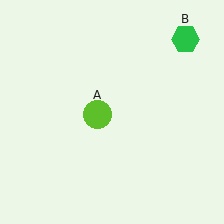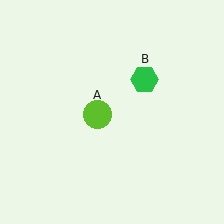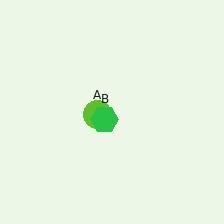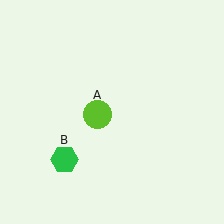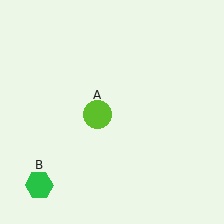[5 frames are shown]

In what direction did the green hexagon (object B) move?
The green hexagon (object B) moved down and to the left.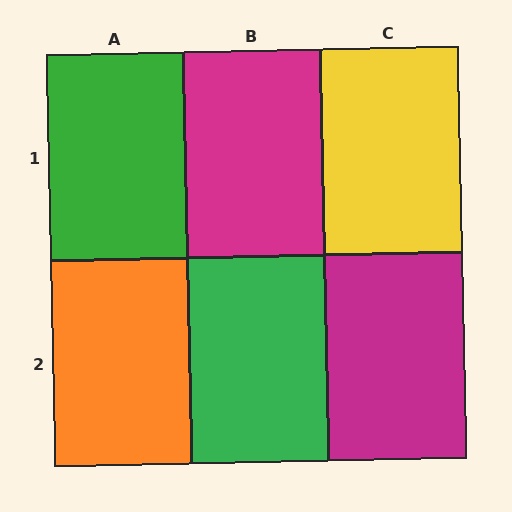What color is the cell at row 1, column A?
Green.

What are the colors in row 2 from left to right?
Orange, green, magenta.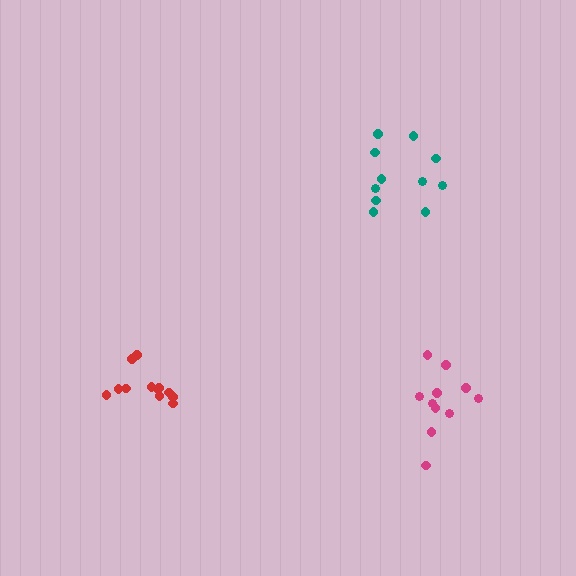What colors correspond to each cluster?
The clusters are colored: teal, red, magenta.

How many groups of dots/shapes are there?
There are 3 groups.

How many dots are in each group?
Group 1: 11 dots, Group 2: 12 dots, Group 3: 11 dots (34 total).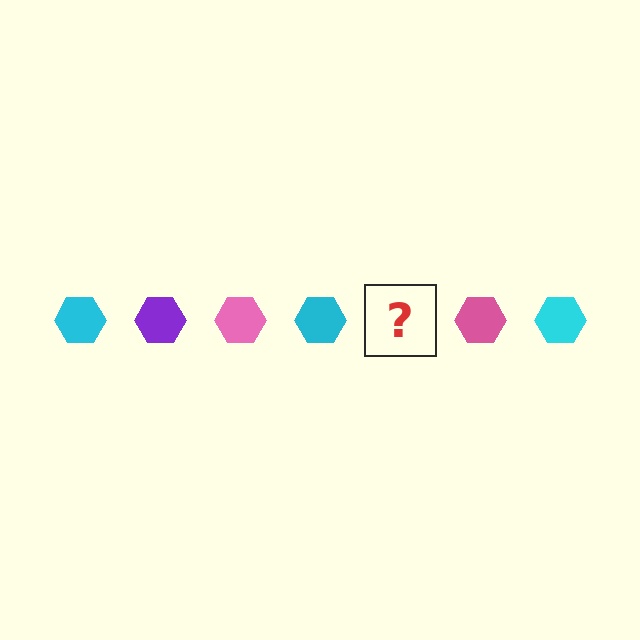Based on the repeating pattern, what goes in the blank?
The blank should be a purple hexagon.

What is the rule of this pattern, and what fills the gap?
The rule is that the pattern cycles through cyan, purple, pink hexagons. The gap should be filled with a purple hexagon.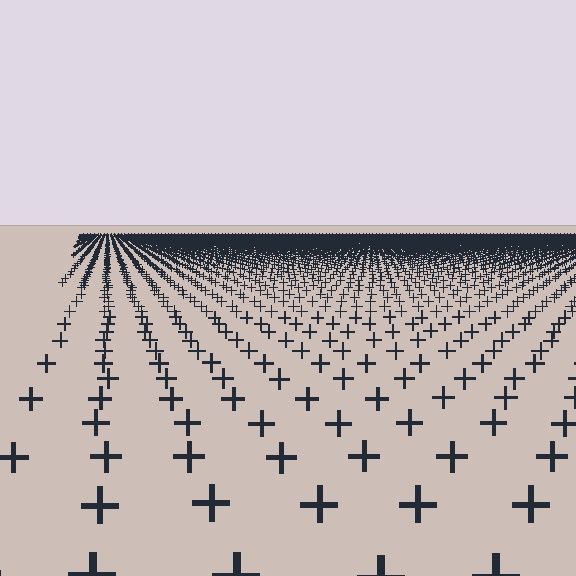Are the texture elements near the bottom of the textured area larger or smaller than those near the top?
Larger. Near the bottom, elements are closer to the viewer and appear at a bigger on-screen size.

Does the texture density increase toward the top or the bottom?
Density increases toward the top.